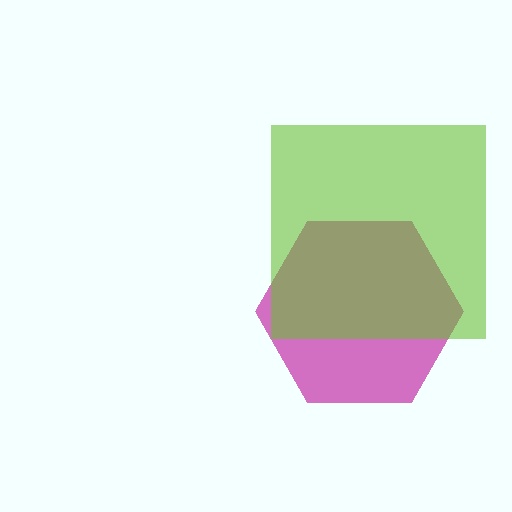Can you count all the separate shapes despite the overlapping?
Yes, there are 2 separate shapes.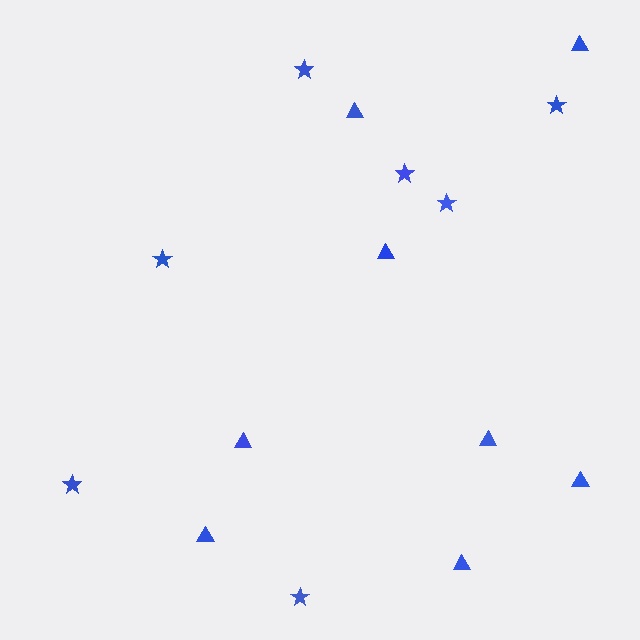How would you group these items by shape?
There are 2 groups: one group of stars (7) and one group of triangles (8).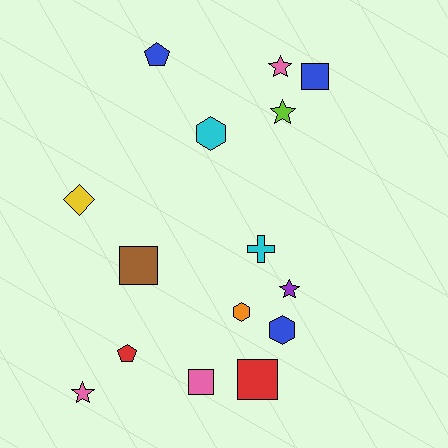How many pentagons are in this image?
There are 2 pentagons.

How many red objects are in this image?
There are 2 red objects.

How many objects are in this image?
There are 15 objects.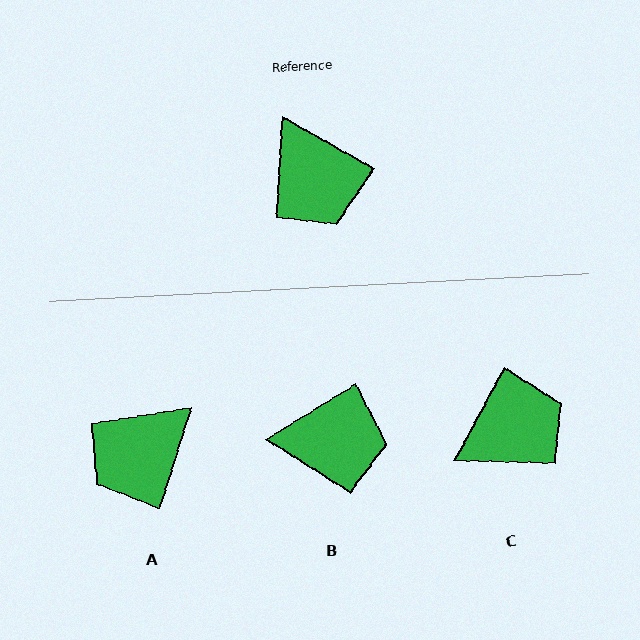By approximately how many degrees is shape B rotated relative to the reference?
Approximately 61 degrees counter-clockwise.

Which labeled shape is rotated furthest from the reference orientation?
C, about 92 degrees away.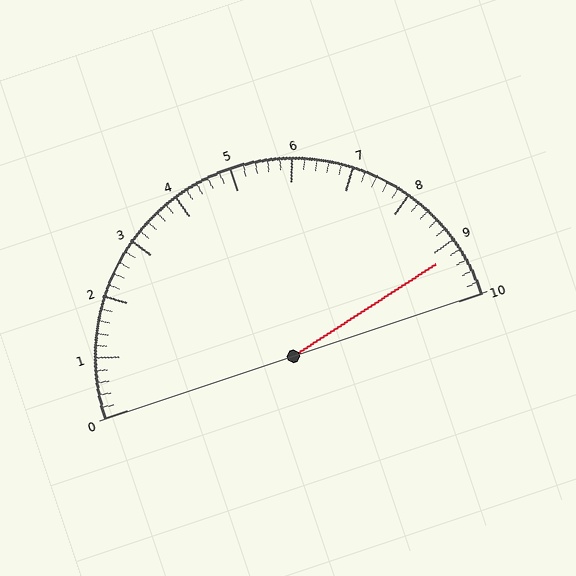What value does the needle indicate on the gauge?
The needle indicates approximately 9.2.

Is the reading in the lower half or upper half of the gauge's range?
The reading is in the upper half of the range (0 to 10).